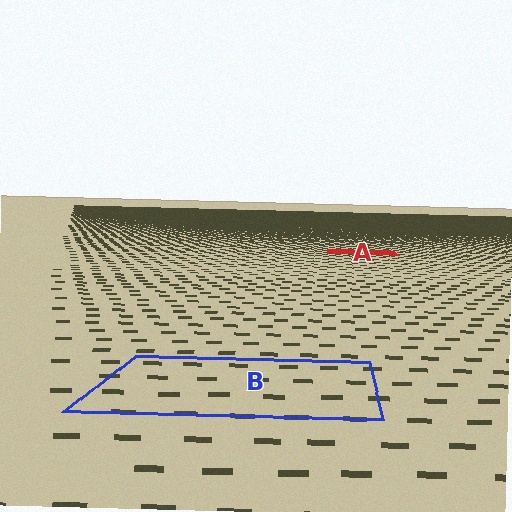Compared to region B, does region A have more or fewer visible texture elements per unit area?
Region A has more texture elements per unit area — they are packed more densely because it is farther away.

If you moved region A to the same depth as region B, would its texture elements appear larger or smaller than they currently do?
They would appear larger. At a closer depth, the same texture elements are projected at a bigger on-screen size.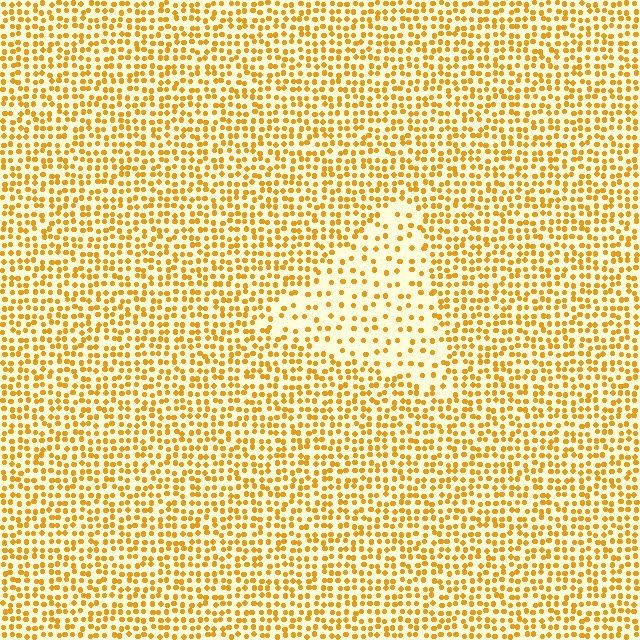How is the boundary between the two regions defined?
The boundary is defined by a change in element density (approximately 2.2x ratio). All elements are the same color, size, and shape.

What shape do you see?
I see a triangle.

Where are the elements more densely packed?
The elements are more densely packed outside the triangle boundary.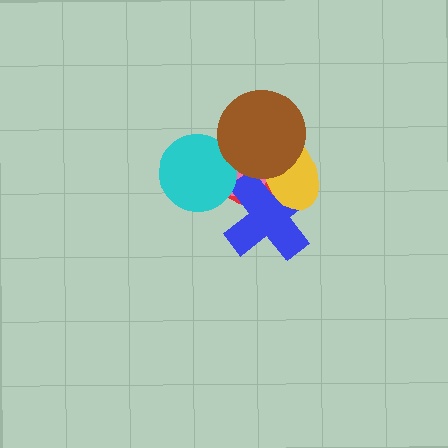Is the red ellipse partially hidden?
Yes, it is partially covered by another shape.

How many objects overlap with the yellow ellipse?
4 objects overlap with the yellow ellipse.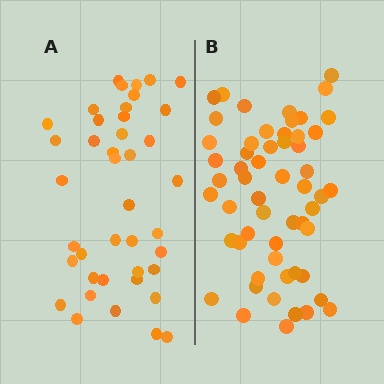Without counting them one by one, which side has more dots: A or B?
Region B (the right region) has more dots.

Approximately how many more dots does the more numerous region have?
Region B has approximately 15 more dots than region A.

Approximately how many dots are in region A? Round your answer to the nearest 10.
About 40 dots. (The exact count is 41, which rounds to 40.)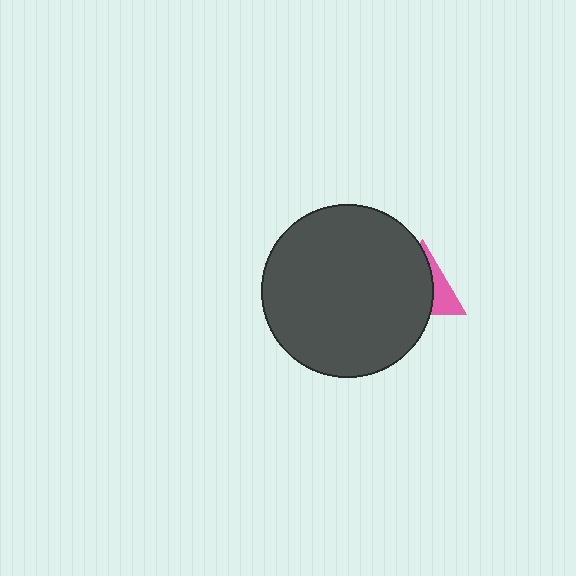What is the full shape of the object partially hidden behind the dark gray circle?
The partially hidden object is a pink triangle.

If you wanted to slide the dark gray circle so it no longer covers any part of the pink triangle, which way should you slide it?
Slide it left — that is the most direct way to separate the two shapes.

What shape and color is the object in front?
The object in front is a dark gray circle.